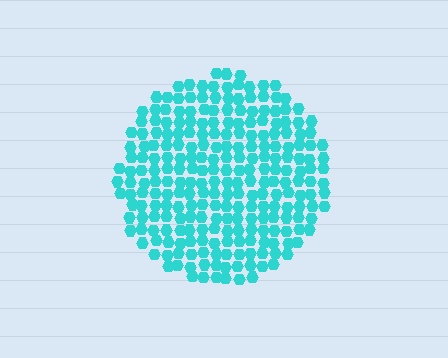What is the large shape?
The large shape is a circle.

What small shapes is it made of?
It is made of small hexagons.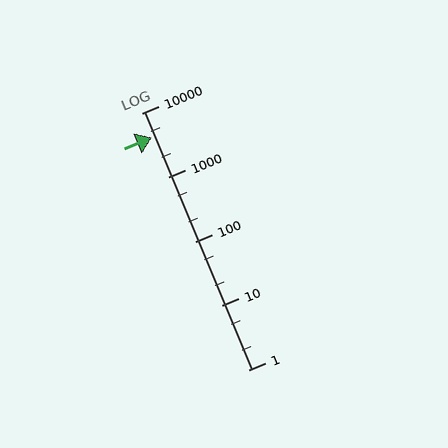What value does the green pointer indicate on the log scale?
The pointer indicates approximately 4100.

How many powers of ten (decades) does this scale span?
The scale spans 4 decades, from 1 to 10000.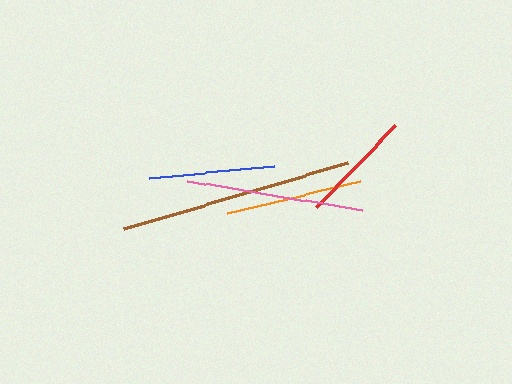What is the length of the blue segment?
The blue segment is approximately 126 pixels long.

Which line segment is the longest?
The brown line is the longest at approximately 233 pixels.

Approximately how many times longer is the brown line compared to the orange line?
The brown line is approximately 1.7 times the length of the orange line.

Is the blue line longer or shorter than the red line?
The blue line is longer than the red line.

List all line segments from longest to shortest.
From longest to shortest: brown, pink, orange, blue, red.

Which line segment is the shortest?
The red line is the shortest at approximately 115 pixels.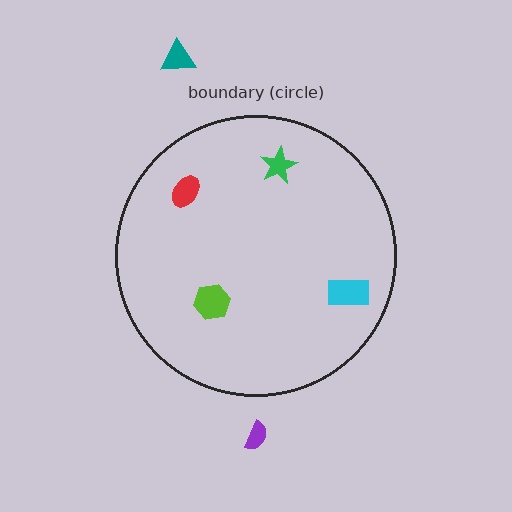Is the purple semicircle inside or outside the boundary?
Outside.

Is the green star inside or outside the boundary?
Inside.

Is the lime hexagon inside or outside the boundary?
Inside.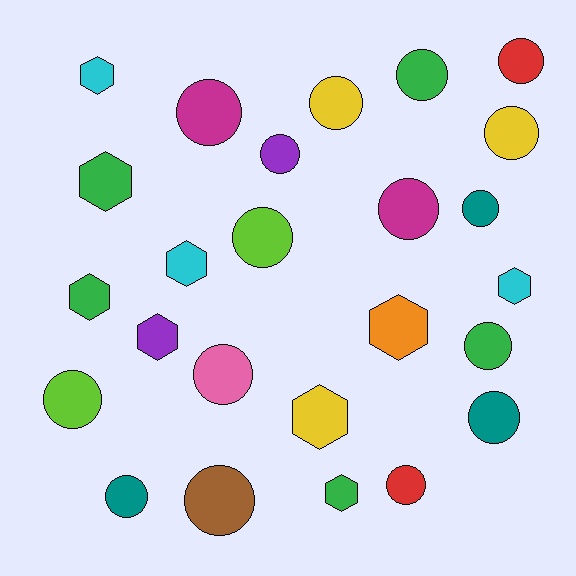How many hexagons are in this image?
There are 9 hexagons.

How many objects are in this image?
There are 25 objects.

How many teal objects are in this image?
There are 3 teal objects.